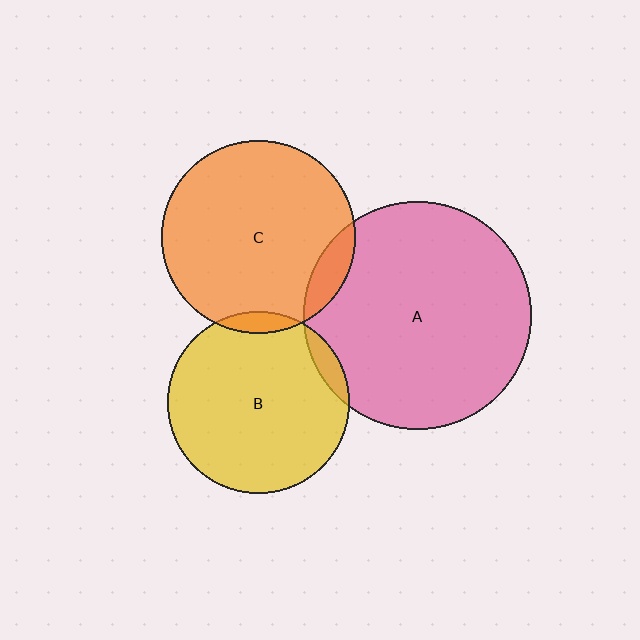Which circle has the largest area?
Circle A (pink).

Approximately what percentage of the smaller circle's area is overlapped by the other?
Approximately 5%.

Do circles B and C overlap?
Yes.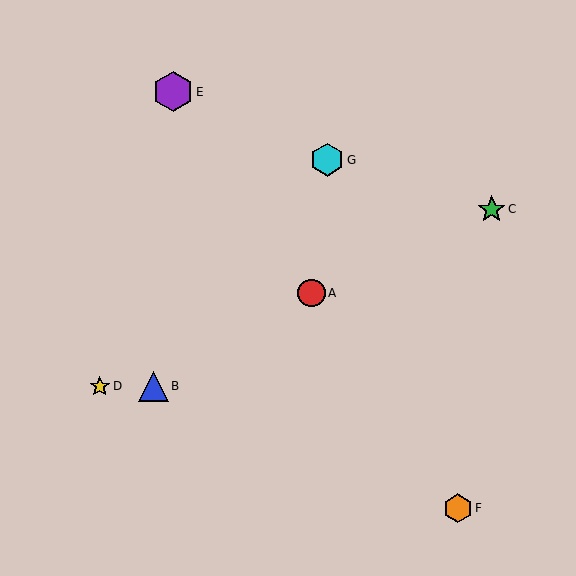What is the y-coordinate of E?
Object E is at y≈92.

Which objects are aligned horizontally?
Objects B, D are aligned horizontally.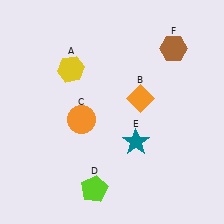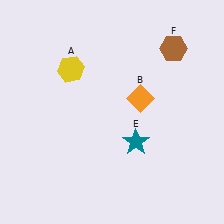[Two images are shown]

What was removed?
The orange circle (C), the lime pentagon (D) were removed in Image 2.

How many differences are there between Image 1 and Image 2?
There are 2 differences between the two images.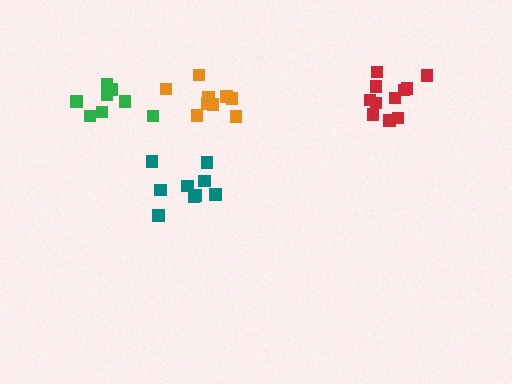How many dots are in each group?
Group 1: 9 dots, Group 2: 8 dots, Group 3: 11 dots, Group 4: 9 dots (37 total).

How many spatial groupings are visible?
There are 4 spatial groupings.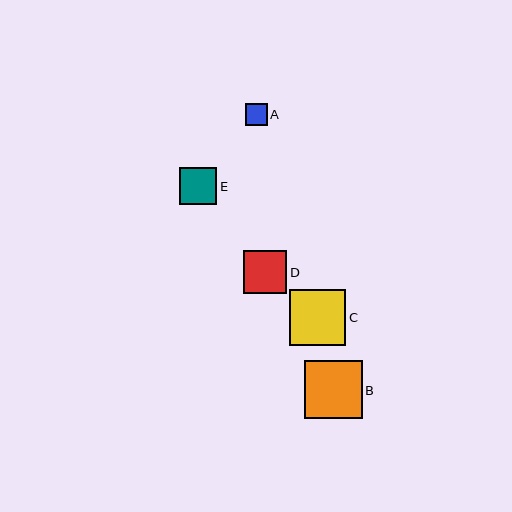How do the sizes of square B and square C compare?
Square B and square C are approximately the same size.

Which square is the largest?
Square B is the largest with a size of approximately 57 pixels.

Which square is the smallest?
Square A is the smallest with a size of approximately 22 pixels.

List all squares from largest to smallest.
From largest to smallest: B, C, D, E, A.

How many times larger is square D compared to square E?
Square D is approximately 1.2 times the size of square E.